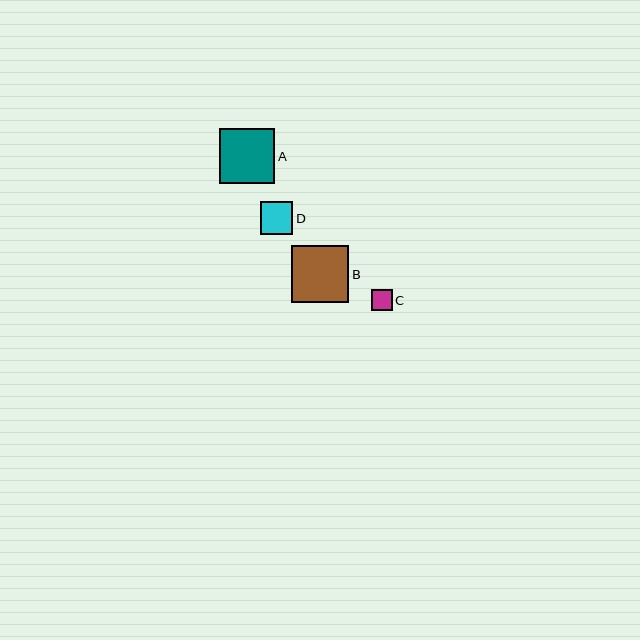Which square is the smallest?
Square C is the smallest with a size of approximately 20 pixels.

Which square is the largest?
Square B is the largest with a size of approximately 57 pixels.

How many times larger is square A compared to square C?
Square A is approximately 2.7 times the size of square C.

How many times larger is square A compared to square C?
Square A is approximately 2.7 times the size of square C.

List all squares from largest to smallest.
From largest to smallest: B, A, D, C.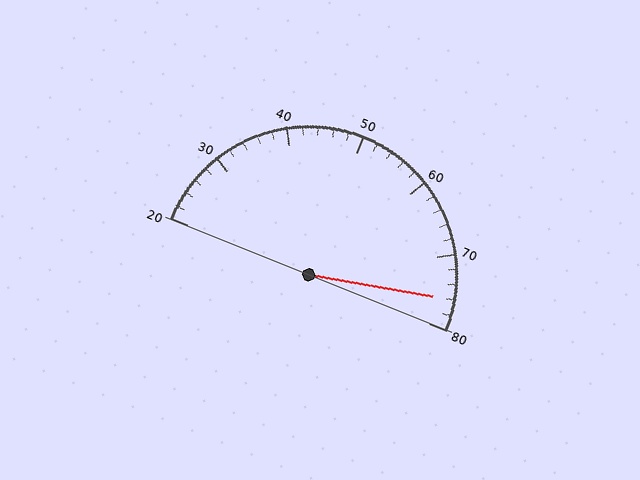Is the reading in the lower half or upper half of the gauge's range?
The reading is in the upper half of the range (20 to 80).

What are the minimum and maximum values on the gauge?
The gauge ranges from 20 to 80.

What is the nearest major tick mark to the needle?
The nearest major tick mark is 80.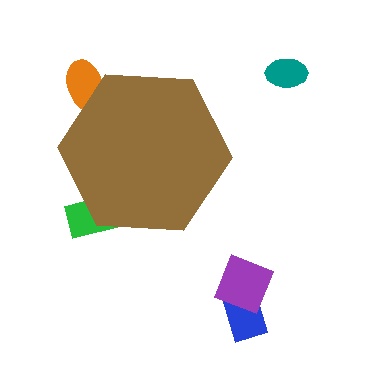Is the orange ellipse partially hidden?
Yes, the orange ellipse is partially hidden behind the brown hexagon.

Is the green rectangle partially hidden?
Yes, the green rectangle is partially hidden behind the brown hexagon.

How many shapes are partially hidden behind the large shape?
2 shapes are partially hidden.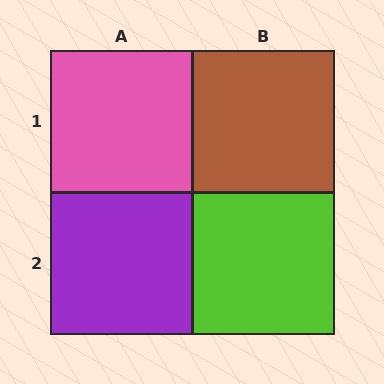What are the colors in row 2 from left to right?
Purple, lime.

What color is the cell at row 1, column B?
Brown.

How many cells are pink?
1 cell is pink.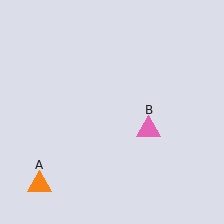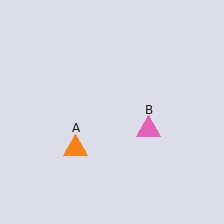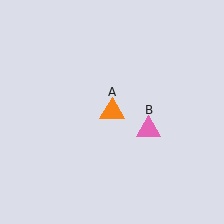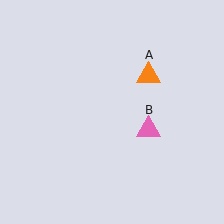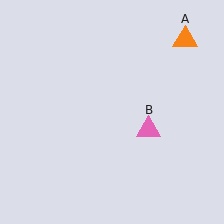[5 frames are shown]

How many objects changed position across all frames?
1 object changed position: orange triangle (object A).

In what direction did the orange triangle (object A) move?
The orange triangle (object A) moved up and to the right.